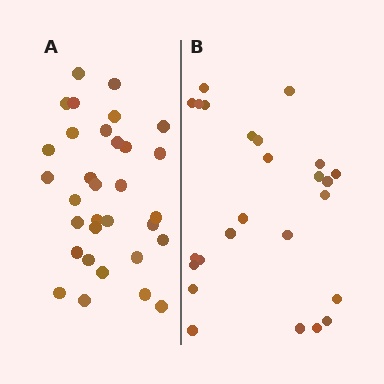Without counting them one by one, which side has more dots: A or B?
Region A (the left region) has more dots.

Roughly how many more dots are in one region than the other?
Region A has roughly 8 or so more dots than region B.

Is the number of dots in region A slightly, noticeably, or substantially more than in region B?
Region A has noticeably more, but not dramatically so. The ratio is roughly 1.3 to 1.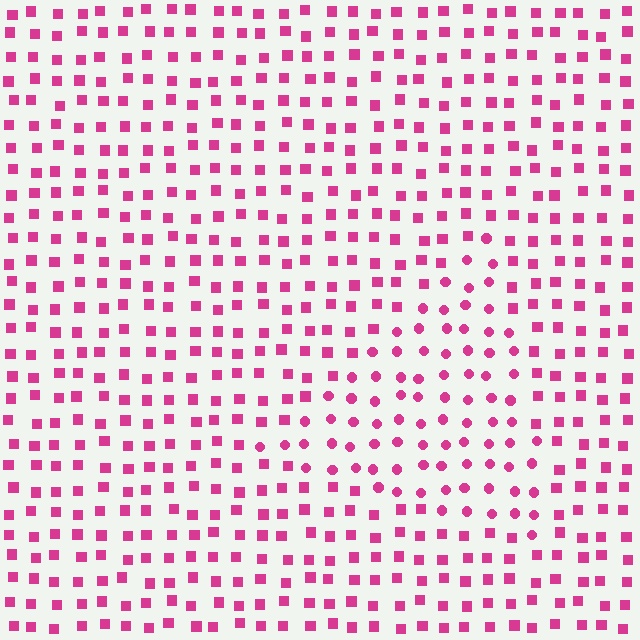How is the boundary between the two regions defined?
The boundary is defined by a change in element shape: circles inside vs. squares outside. All elements share the same color and spacing.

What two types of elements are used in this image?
The image uses circles inside the triangle region and squares outside it.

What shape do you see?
I see a triangle.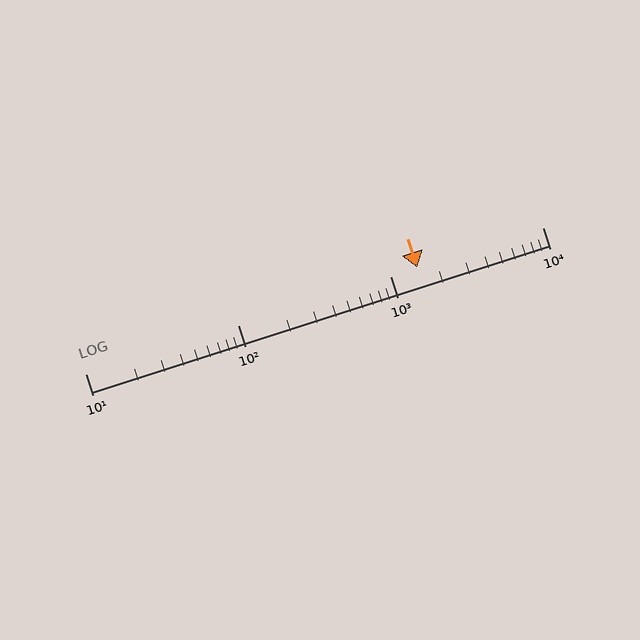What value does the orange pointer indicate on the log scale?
The pointer indicates approximately 1500.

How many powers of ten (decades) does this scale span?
The scale spans 3 decades, from 10 to 10000.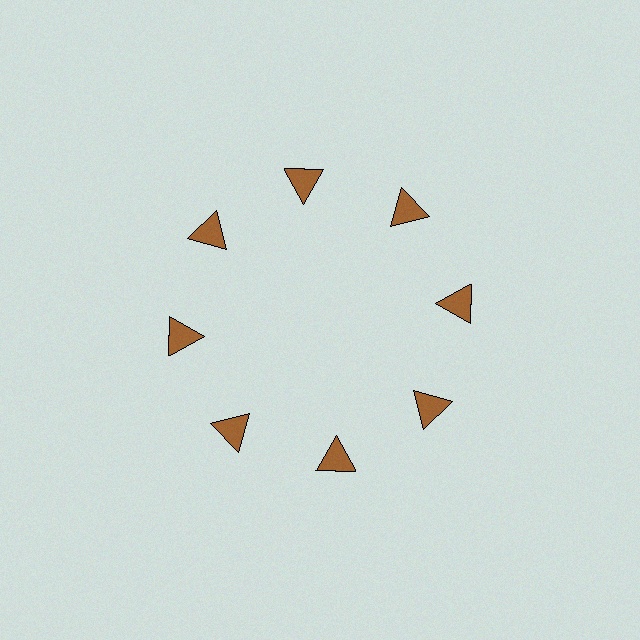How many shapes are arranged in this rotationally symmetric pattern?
There are 8 shapes, arranged in 8 groups of 1.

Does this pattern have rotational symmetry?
Yes, this pattern has 8-fold rotational symmetry. It looks the same after rotating 45 degrees around the center.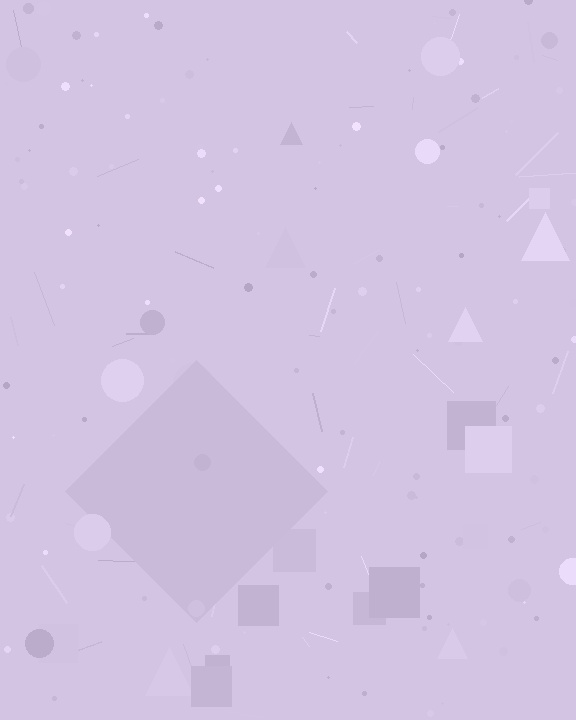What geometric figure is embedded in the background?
A diamond is embedded in the background.